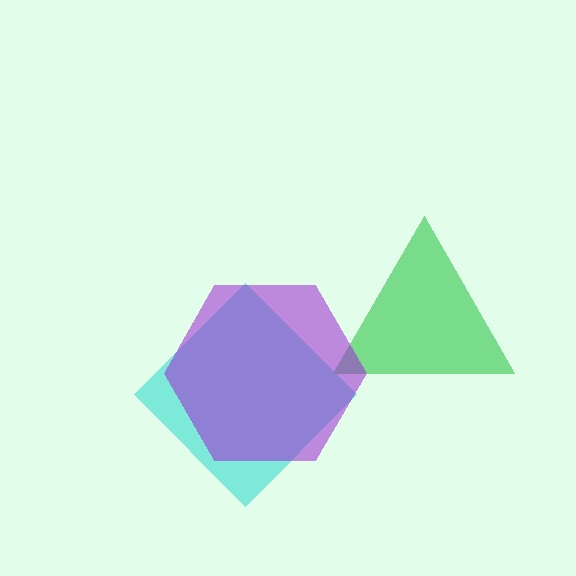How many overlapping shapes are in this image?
There are 3 overlapping shapes in the image.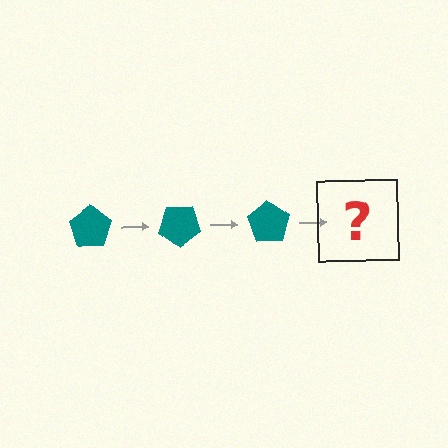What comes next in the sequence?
The next element should be a teal pentagon rotated 105 degrees.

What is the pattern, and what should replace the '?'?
The pattern is that the pentagon rotates 35 degrees each step. The '?' should be a teal pentagon rotated 105 degrees.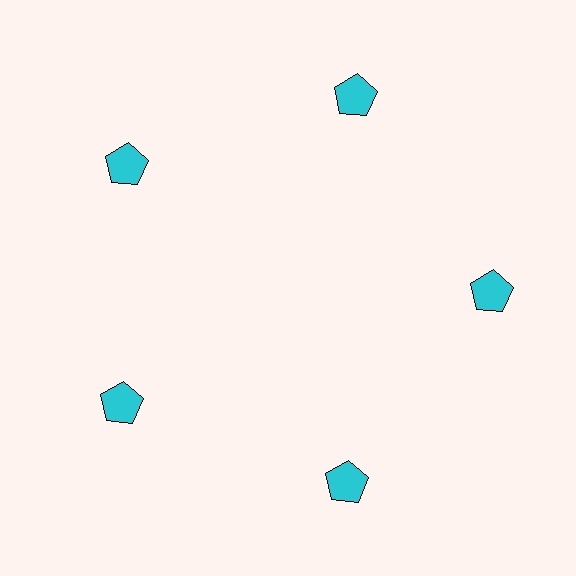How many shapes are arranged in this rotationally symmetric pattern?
There are 5 shapes, arranged in 5 groups of 1.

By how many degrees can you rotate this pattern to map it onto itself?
The pattern maps onto itself every 72 degrees of rotation.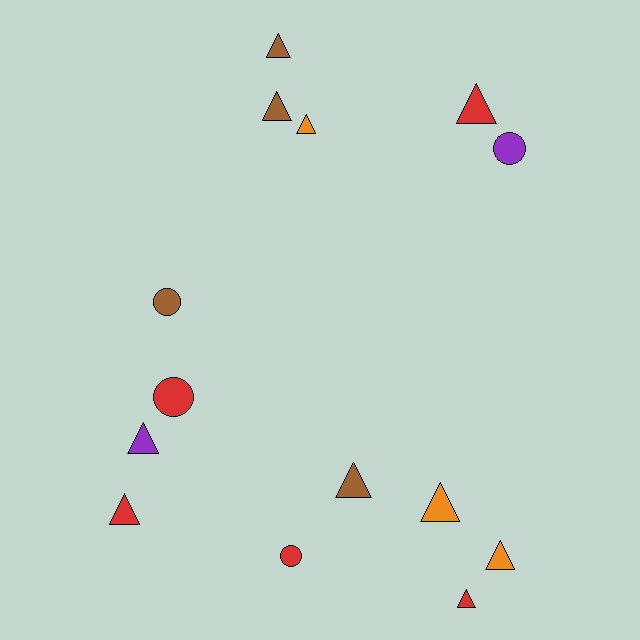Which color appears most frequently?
Red, with 5 objects.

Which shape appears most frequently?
Triangle, with 10 objects.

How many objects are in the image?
There are 14 objects.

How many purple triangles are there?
There is 1 purple triangle.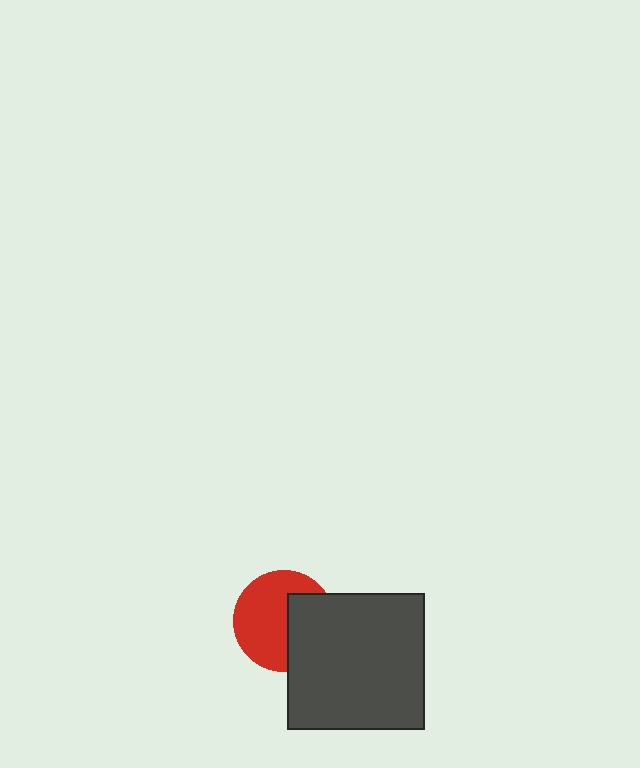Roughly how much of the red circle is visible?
About half of it is visible (roughly 62%).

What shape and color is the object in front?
The object in front is a dark gray square.